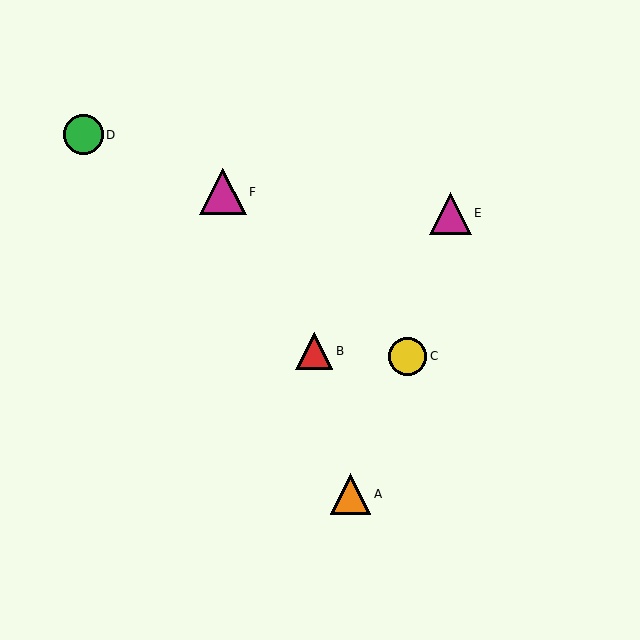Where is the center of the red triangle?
The center of the red triangle is at (314, 351).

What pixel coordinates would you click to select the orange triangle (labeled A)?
Click at (351, 494) to select the orange triangle A.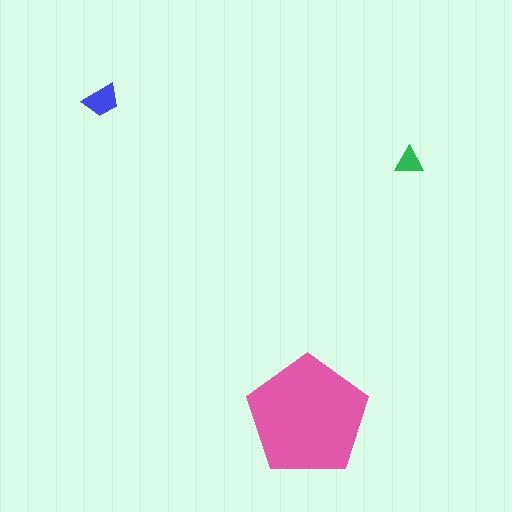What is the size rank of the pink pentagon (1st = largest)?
1st.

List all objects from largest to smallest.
The pink pentagon, the blue trapezoid, the green triangle.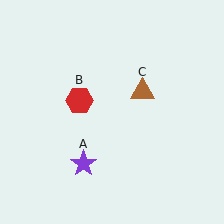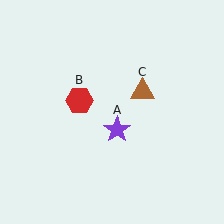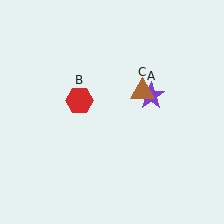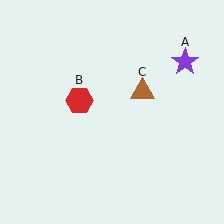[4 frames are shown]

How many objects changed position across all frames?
1 object changed position: purple star (object A).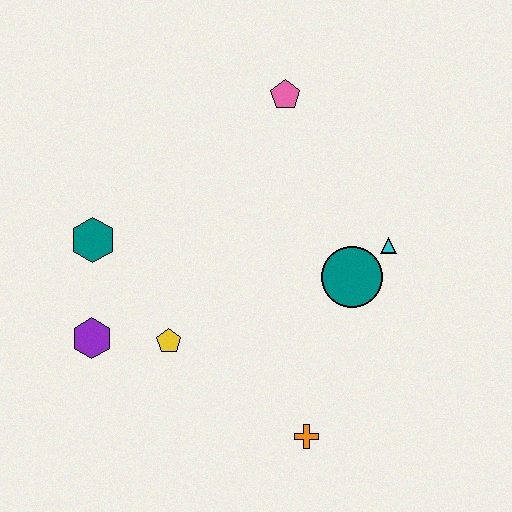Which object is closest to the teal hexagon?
The purple hexagon is closest to the teal hexagon.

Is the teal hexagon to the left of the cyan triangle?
Yes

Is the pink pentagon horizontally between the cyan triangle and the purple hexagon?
Yes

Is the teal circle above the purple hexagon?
Yes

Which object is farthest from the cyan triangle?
The purple hexagon is farthest from the cyan triangle.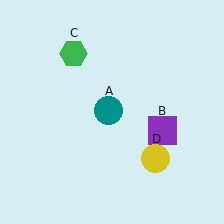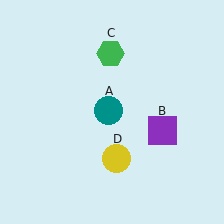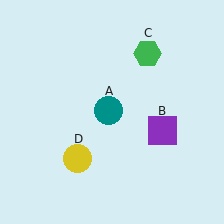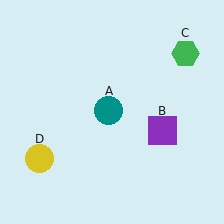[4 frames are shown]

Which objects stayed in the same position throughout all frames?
Teal circle (object A) and purple square (object B) remained stationary.